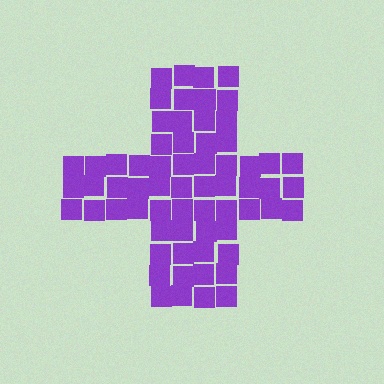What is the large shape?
The large shape is a cross.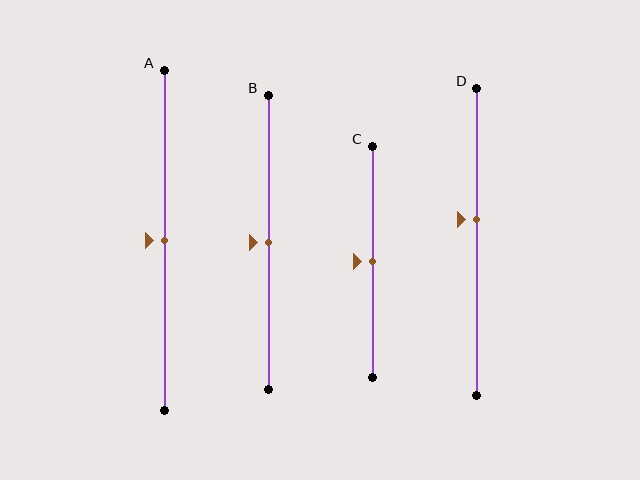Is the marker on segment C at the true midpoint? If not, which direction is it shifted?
Yes, the marker on segment C is at the true midpoint.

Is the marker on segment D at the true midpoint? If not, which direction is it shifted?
No, the marker on segment D is shifted upward by about 7% of the segment length.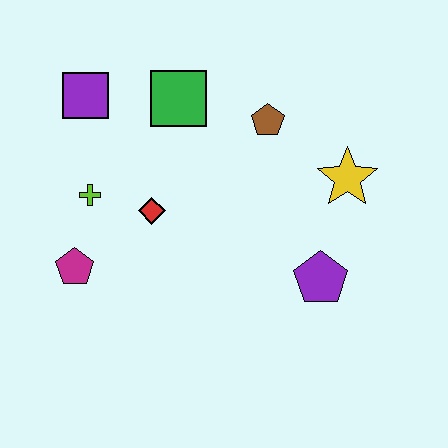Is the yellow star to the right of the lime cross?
Yes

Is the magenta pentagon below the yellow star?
Yes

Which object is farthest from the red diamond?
The yellow star is farthest from the red diamond.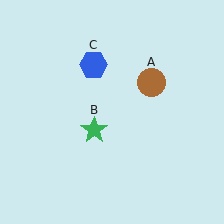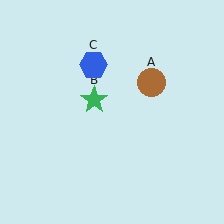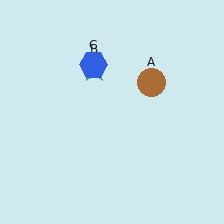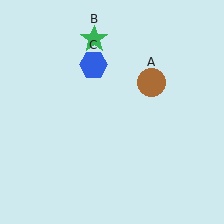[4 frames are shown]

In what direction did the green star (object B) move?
The green star (object B) moved up.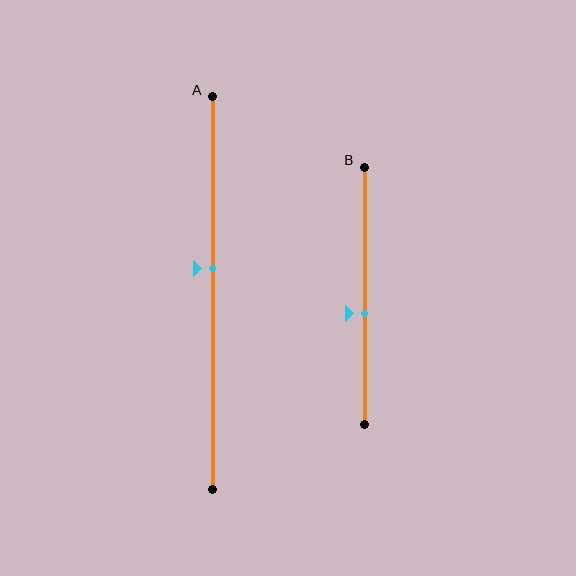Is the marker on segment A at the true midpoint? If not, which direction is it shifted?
No, the marker on segment A is shifted upward by about 6% of the segment length.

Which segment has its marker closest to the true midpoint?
Segment A has its marker closest to the true midpoint.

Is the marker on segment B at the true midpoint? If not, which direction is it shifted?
No, the marker on segment B is shifted downward by about 7% of the segment length.